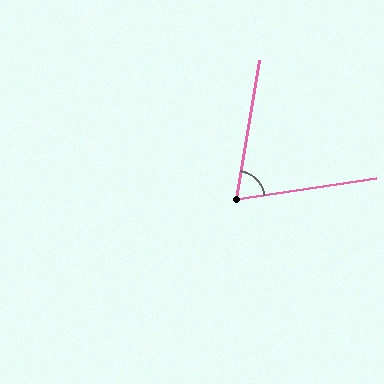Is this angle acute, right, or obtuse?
It is acute.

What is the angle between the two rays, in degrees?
Approximately 72 degrees.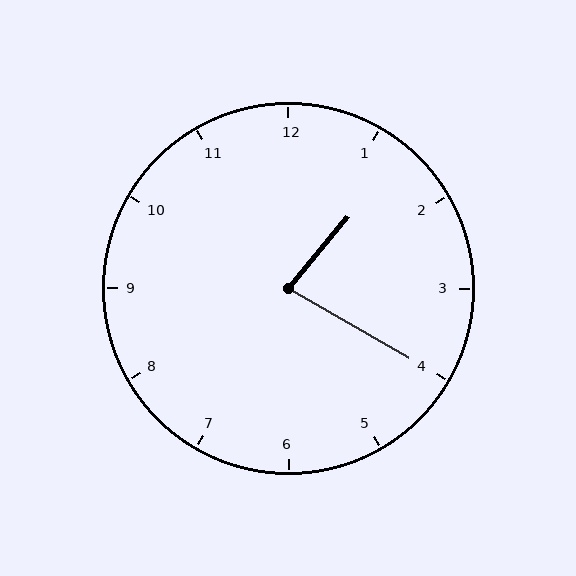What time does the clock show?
1:20.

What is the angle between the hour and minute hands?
Approximately 80 degrees.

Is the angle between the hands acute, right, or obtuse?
It is acute.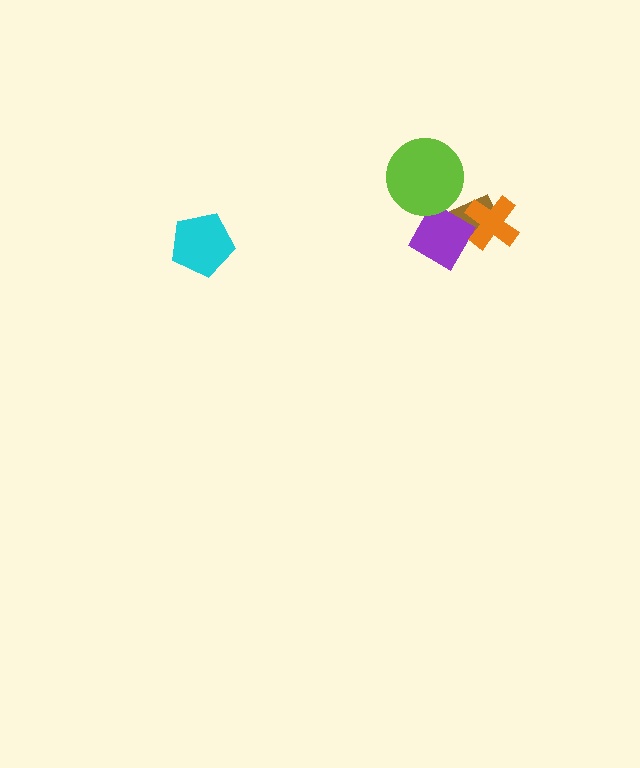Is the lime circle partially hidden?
No, no other shape covers it.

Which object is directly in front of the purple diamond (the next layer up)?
The orange cross is directly in front of the purple diamond.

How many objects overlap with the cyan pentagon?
0 objects overlap with the cyan pentagon.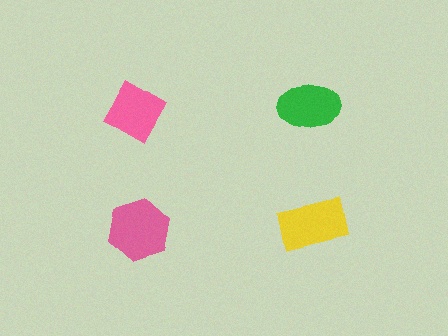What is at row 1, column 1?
A pink diamond.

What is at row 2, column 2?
A yellow rectangle.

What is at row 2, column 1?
A pink hexagon.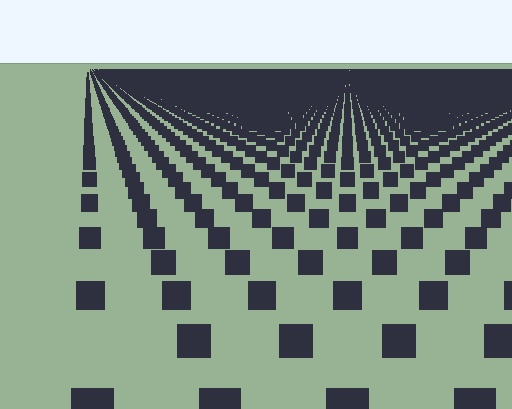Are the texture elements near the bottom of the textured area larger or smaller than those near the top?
Larger. Near the bottom, elements are closer to the viewer and appear at a bigger on-screen size.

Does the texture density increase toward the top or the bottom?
Density increases toward the top.